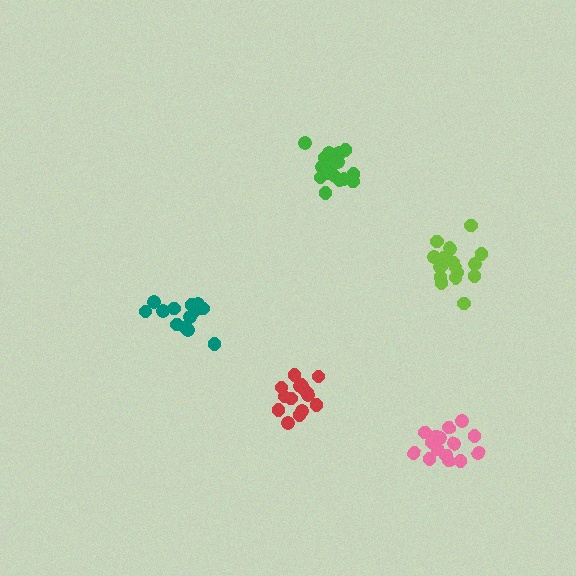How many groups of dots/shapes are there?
There are 5 groups.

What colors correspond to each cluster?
The clusters are colored: red, pink, lime, green, teal.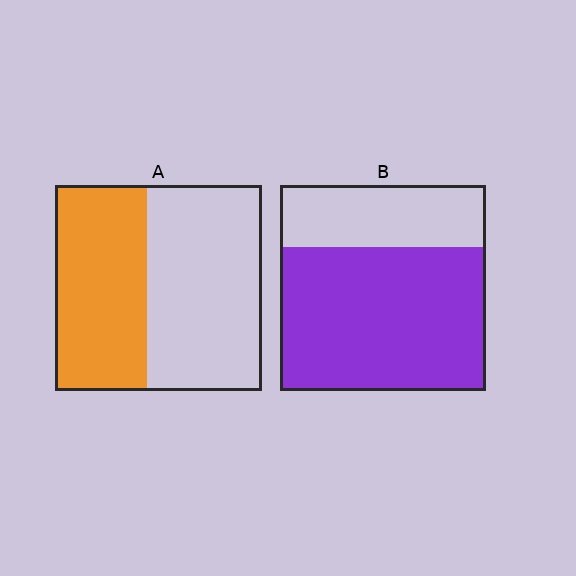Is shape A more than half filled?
No.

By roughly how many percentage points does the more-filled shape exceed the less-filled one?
By roughly 25 percentage points (B over A).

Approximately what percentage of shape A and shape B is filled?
A is approximately 45% and B is approximately 70%.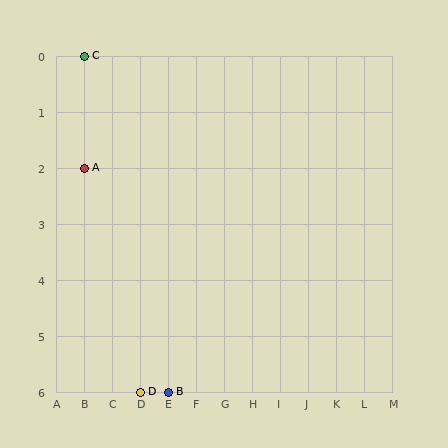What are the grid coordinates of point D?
Point D is at grid coordinates (D, 6).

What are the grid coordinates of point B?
Point B is at grid coordinates (E, 6).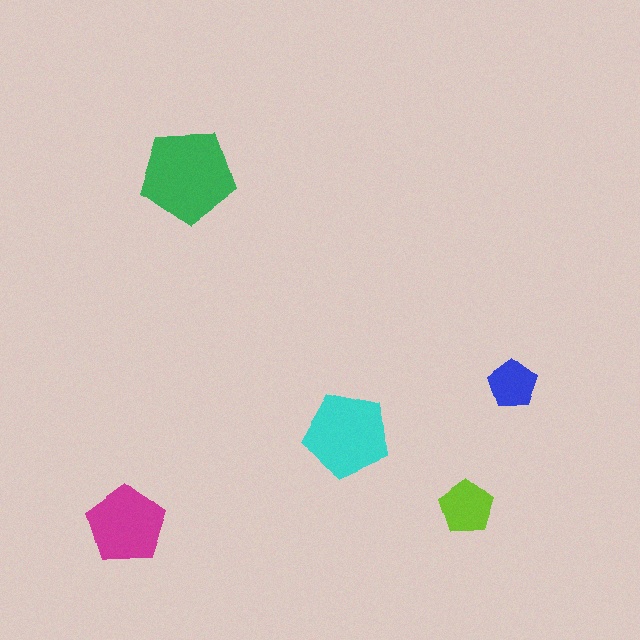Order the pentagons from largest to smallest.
the green one, the cyan one, the magenta one, the lime one, the blue one.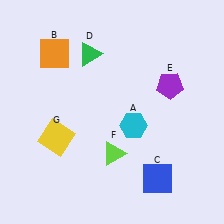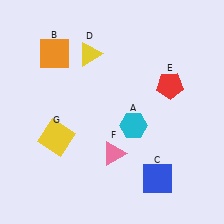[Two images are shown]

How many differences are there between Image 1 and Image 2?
There are 3 differences between the two images.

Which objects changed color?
D changed from green to yellow. E changed from purple to red. F changed from lime to pink.